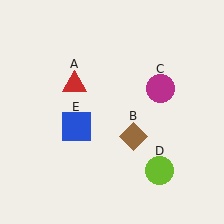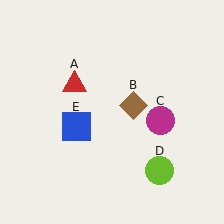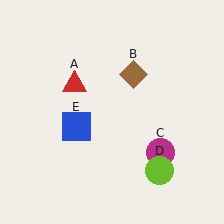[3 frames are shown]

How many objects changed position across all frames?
2 objects changed position: brown diamond (object B), magenta circle (object C).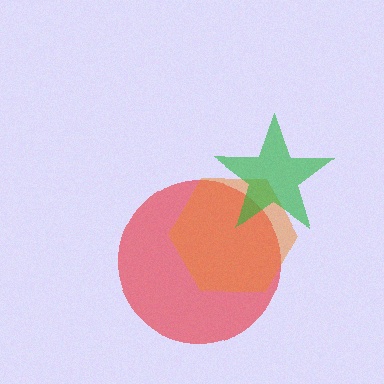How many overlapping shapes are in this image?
There are 3 overlapping shapes in the image.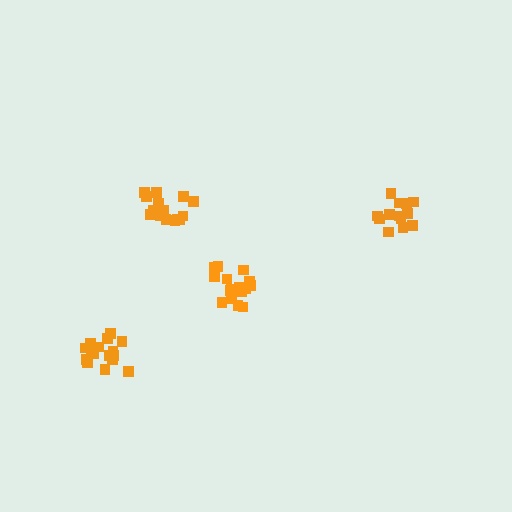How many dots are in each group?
Group 1: 18 dots, Group 2: 15 dots, Group 3: 13 dots, Group 4: 17 dots (63 total).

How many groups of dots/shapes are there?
There are 4 groups.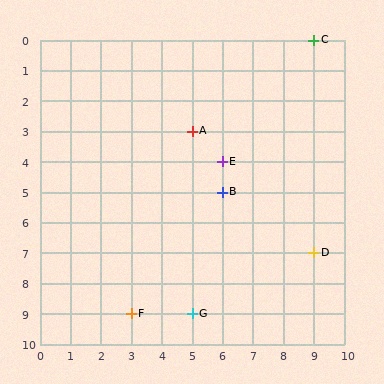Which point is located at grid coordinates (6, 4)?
Point E is at (6, 4).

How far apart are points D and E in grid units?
Points D and E are 3 columns and 3 rows apart (about 4.2 grid units diagonally).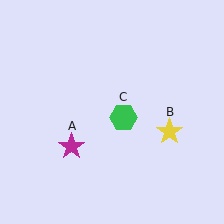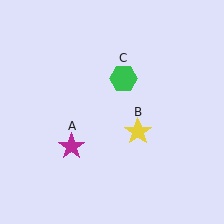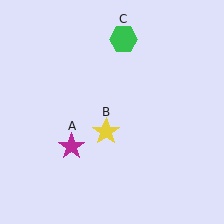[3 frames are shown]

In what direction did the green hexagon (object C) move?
The green hexagon (object C) moved up.